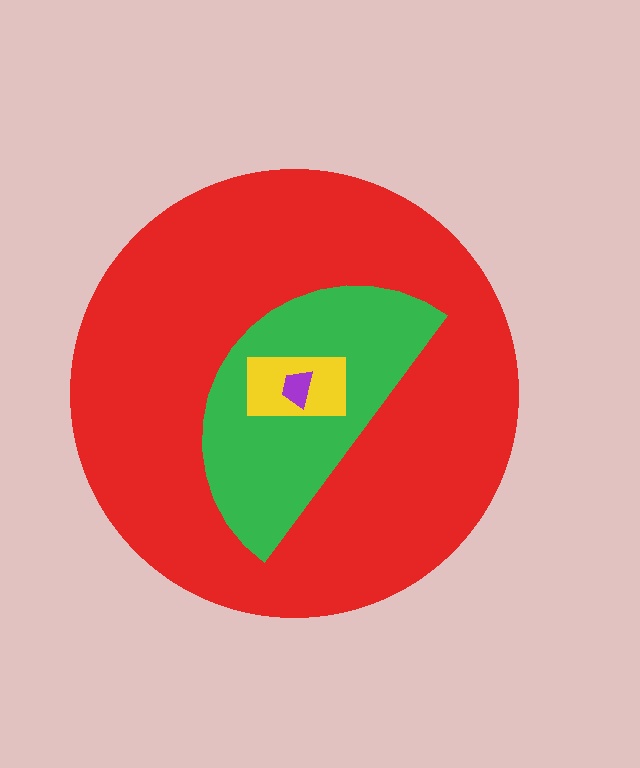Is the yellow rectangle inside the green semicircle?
Yes.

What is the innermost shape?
The purple trapezoid.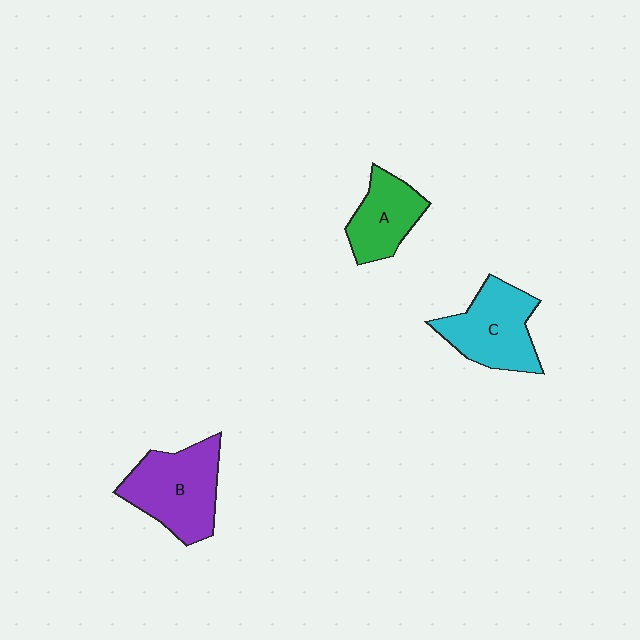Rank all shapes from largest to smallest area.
From largest to smallest: B (purple), C (cyan), A (green).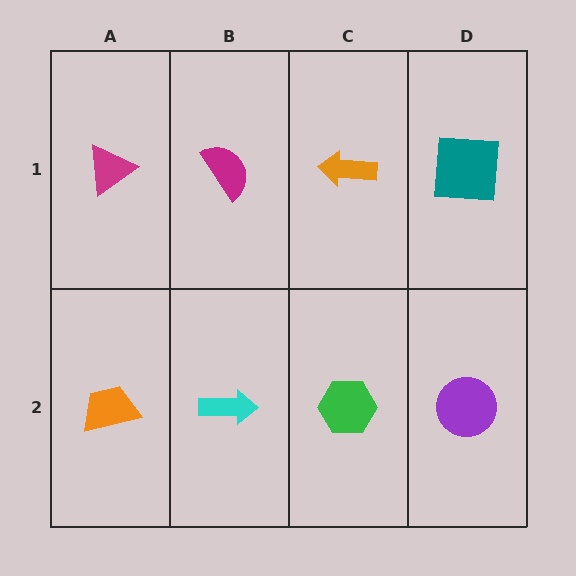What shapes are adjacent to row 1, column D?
A purple circle (row 2, column D), an orange arrow (row 1, column C).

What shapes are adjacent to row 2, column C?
An orange arrow (row 1, column C), a cyan arrow (row 2, column B), a purple circle (row 2, column D).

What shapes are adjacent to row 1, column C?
A green hexagon (row 2, column C), a magenta semicircle (row 1, column B), a teal square (row 1, column D).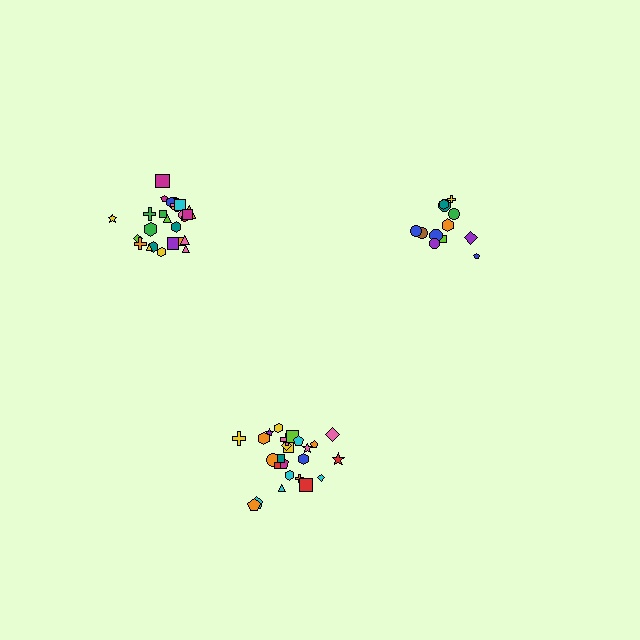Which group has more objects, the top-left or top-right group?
The top-left group.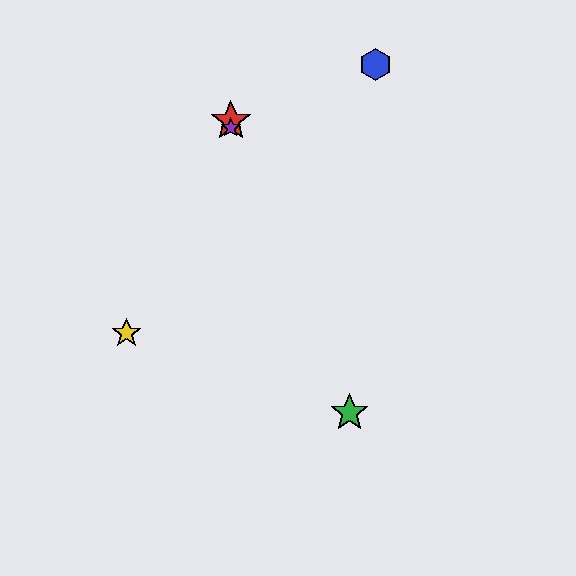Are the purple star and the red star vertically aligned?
Yes, both are at x≈231.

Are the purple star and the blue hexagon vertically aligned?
No, the purple star is at x≈231 and the blue hexagon is at x≈376.